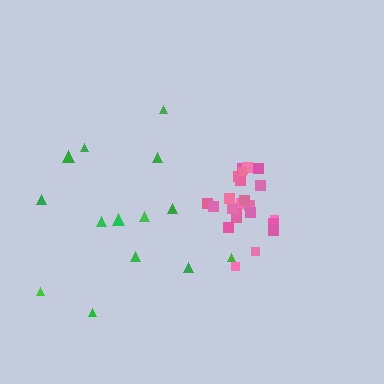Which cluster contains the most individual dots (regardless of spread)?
Pink (24).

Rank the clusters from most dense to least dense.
pink, green.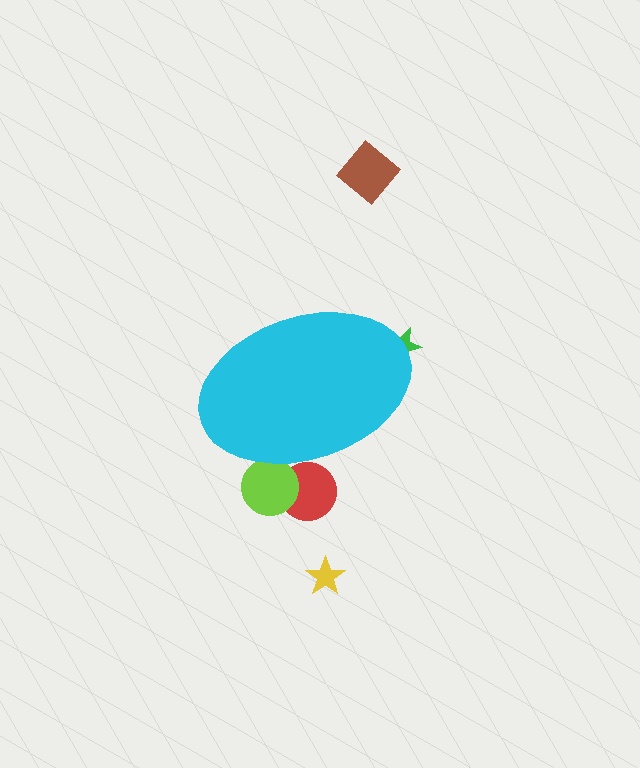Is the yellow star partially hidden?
No, the yellow star is fully visible.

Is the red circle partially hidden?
Yes, the red circle is partially hidden behind the cyan ellipse.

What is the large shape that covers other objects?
A cyan ellipse.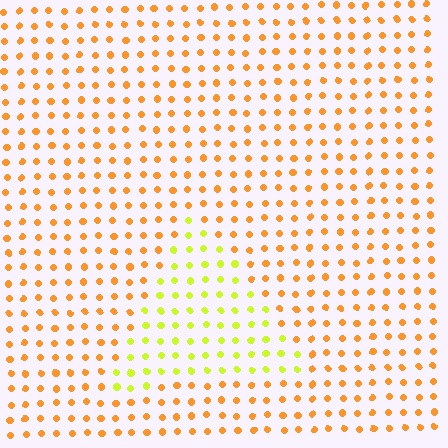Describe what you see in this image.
The image is filled with small orange elements in a uniform arrangement. A triangle-shaped region is visible where the elements are tinted to a slightly different hue, forming a subtle color boundary.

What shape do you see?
I see a triangle.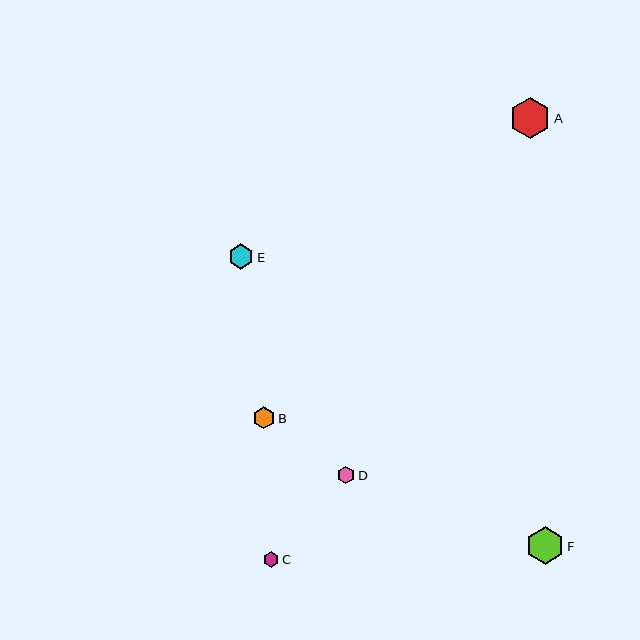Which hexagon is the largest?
Hexagon A is the largest with a size of approximately 41 pixels.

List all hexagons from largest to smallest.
From largest to smallest: A, F, E, B, D, C.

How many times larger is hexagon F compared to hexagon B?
Hexagon F is approximately 1.7 times the size of hexagon B.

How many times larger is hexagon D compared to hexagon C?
Hexagon D is approximately 1.2 times the size of hexagon C.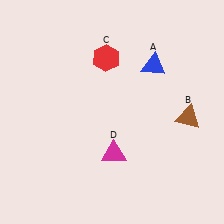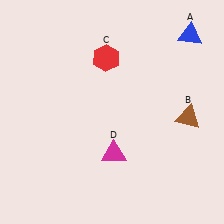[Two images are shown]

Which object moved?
The blue triangle (A) moved right.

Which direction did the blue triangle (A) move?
The blue triangle (A) moved right.